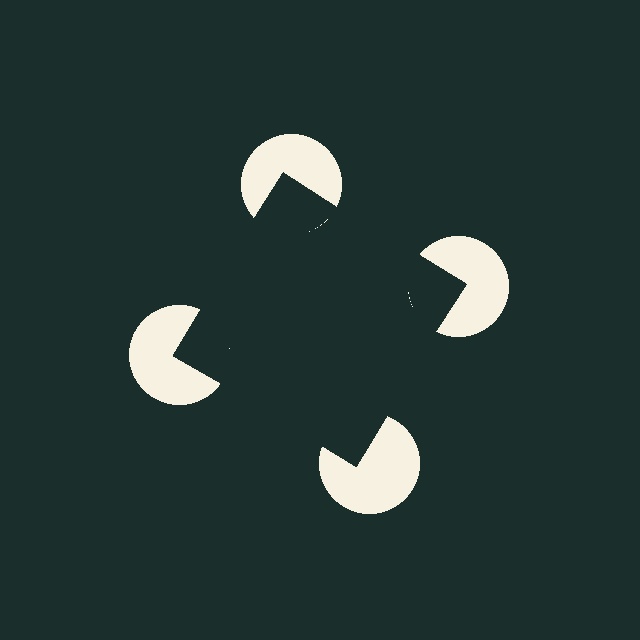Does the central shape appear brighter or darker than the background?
It typically appears slightly darker than the background, even though no actual brightness change is drawn.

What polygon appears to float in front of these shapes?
An illusory square — its edges are inferred from the aligned wedge cuts in the pac-man discs, not physically drawn.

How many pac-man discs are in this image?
There are 4 — one at each vertex of the illusory square.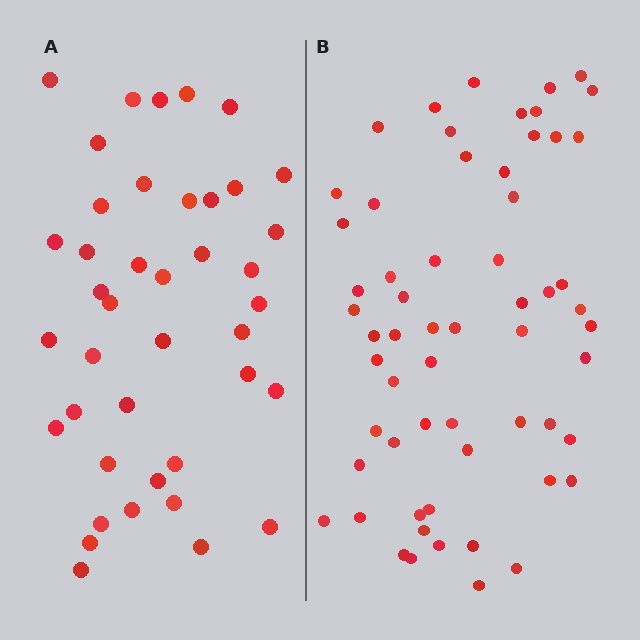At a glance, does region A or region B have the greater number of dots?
Region B (the right region) has more dots.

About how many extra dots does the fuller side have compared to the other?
Region B has approximately 20 more dots than region A.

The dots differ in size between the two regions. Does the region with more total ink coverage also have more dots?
No. Region A has more total ink coverage because its dots are larger, but region B actually contains more individual dots. Total area can be misleading — the number of items is what matters here.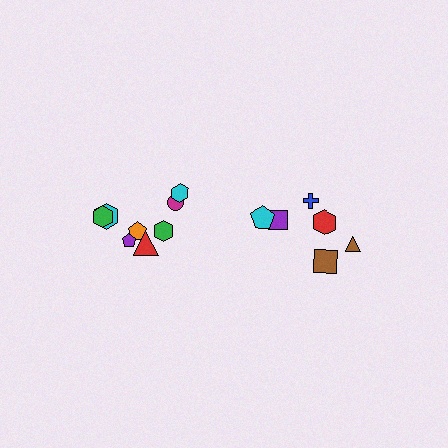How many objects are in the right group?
There are 6 objects.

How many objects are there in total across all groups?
There are 14 objects.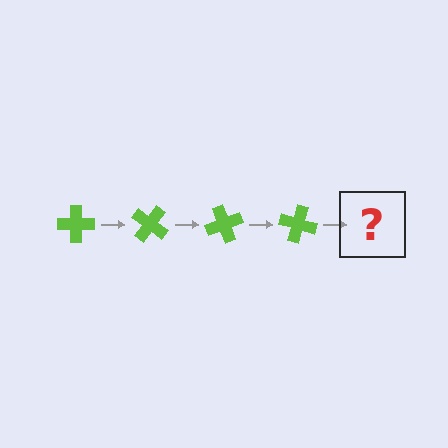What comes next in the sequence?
The next element should be a lime cross rotated 140 degrees.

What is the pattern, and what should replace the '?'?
The pattern is that the cross rotates 35 degrees each step. The '?' should be a lime cross rotated 140 degrees.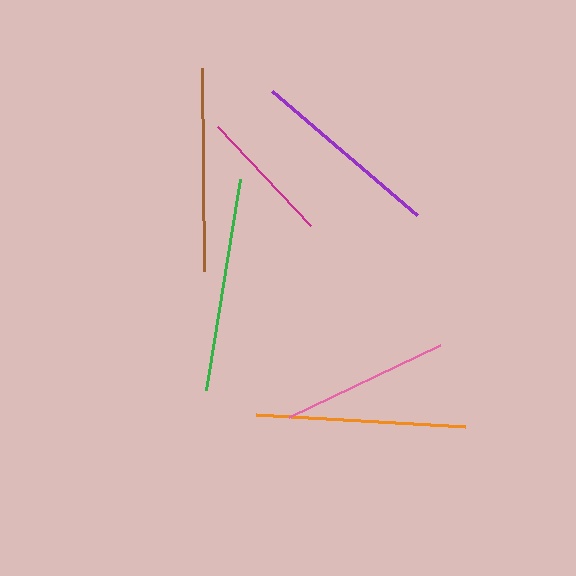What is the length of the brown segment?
The brown segment is approximately 203 pixels long.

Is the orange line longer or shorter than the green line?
The green line is longer than the orange line.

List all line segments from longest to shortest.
From longest to shortest: green, orange, brown, purple, pink, magenta.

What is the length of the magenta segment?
The magenta segment is approximately 136 pixels long.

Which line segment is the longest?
The green line is the longest at approximately 214 pixels.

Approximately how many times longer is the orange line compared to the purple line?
The orange line is approximately 1.1 times the length of the purple line.